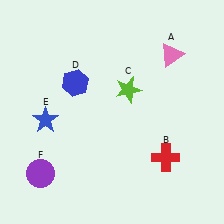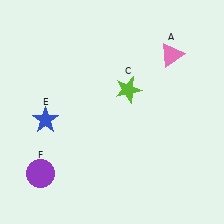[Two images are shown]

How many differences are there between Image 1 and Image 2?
There are 2 differences between the two images.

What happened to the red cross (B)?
The red cross (B) was removed in Image 2. It was in the bottom-right area of Image 1.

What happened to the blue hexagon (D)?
The blue hexagon (D) was removed in Image 2. It was in the top-left area of Image 1.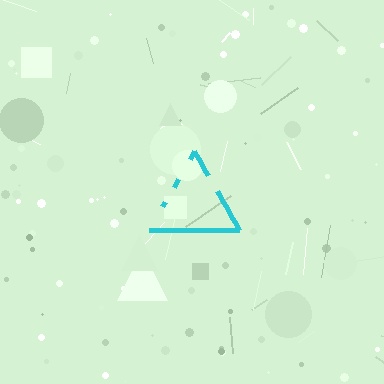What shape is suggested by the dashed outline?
The dashed outline suggests a triangle.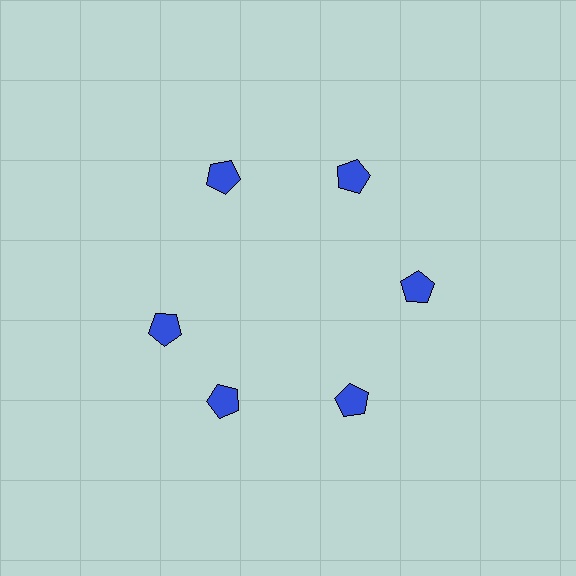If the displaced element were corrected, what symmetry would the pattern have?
It would have 6-fold rotational symmetry — the pattern would map onto itself every 60 degrees.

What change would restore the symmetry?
The symmetry would be restored by rotating it back into even spacing with its neighbors so that all 6 pentagons sit at equal angles and equal distance from the center.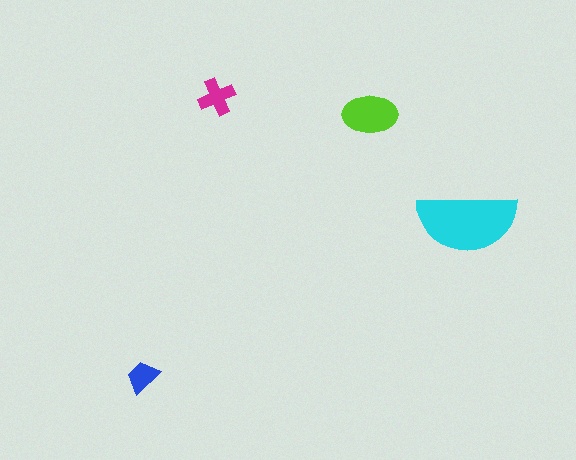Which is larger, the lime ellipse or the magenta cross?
The lime ellipse.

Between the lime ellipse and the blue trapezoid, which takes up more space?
The lime ellipse.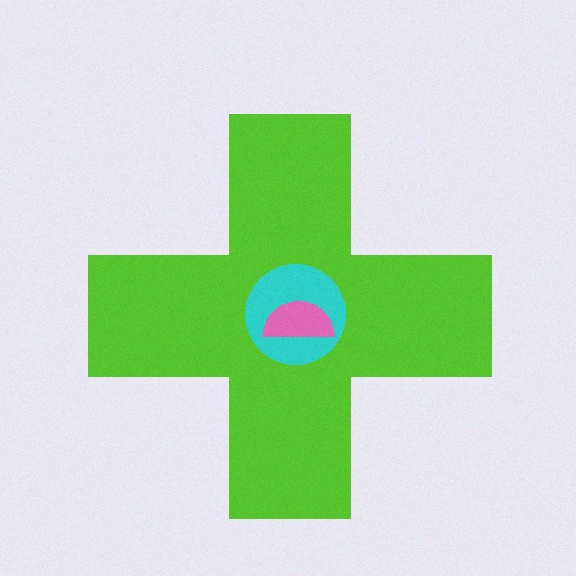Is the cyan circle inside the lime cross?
Yes.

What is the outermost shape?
The lime cross.